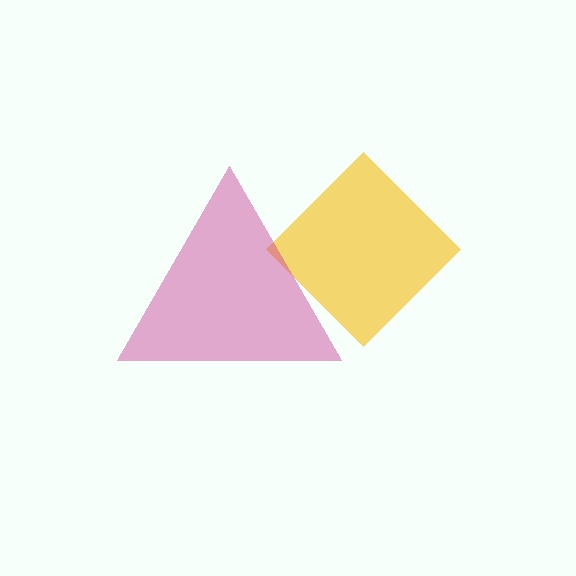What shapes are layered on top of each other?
The layered shapes are: a yellow diamond, a magenta triangle.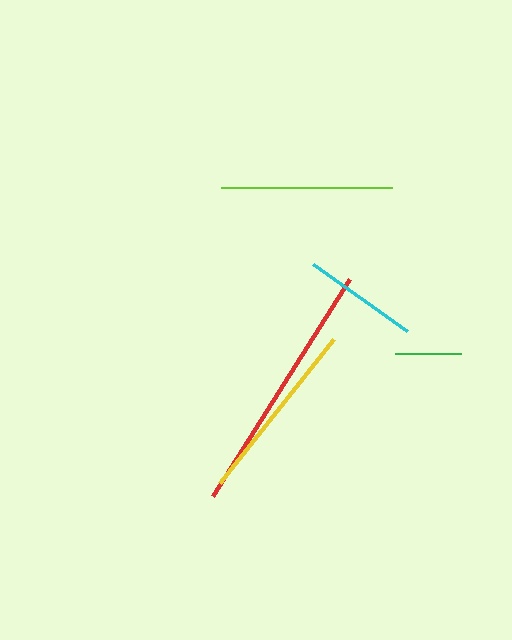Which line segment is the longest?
The red line is the longest at approximately 257 pixels.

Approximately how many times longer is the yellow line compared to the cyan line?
The yellow line is approximately 1.6 times the length of the cyan line.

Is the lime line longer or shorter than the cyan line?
The lime line is longer than the cyan line.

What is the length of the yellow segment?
The yellow segment is approximately 183 pixels long.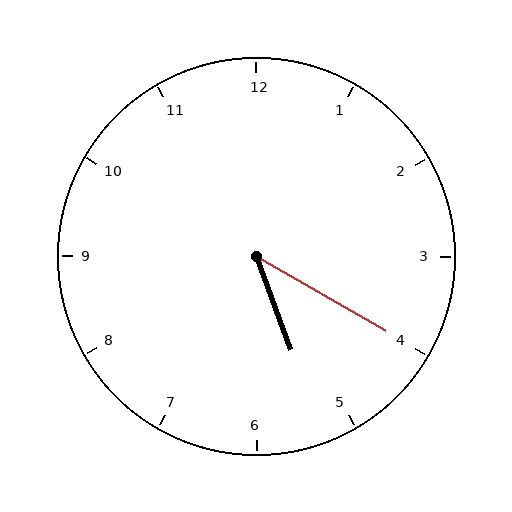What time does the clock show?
5:20.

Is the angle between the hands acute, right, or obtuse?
It is acute.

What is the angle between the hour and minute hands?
Approximately 40 degrees.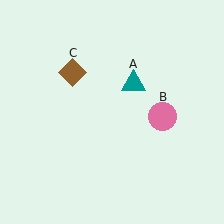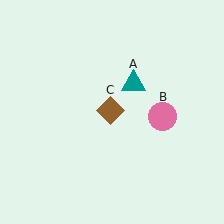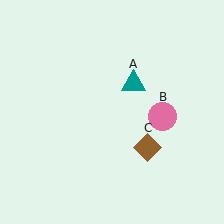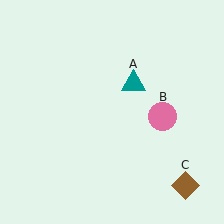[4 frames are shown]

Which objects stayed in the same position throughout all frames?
Teal triangle (object A) and pink circle (object B) remained stationary.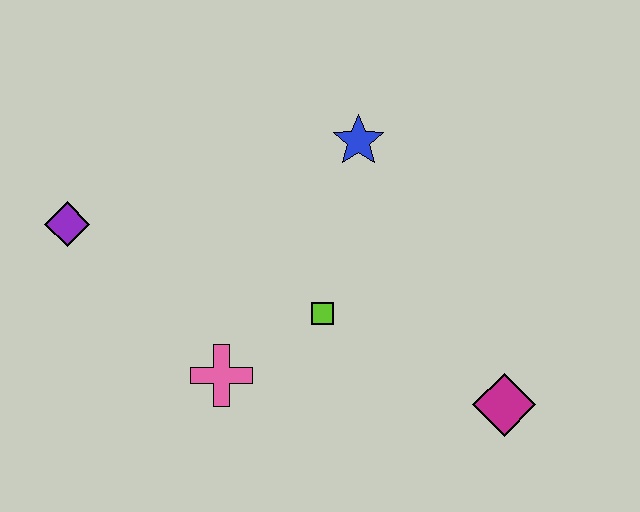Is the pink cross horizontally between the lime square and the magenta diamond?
No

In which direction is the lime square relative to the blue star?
The lime square is below the blue star.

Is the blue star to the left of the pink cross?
No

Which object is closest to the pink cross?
The lime square is closest to the pink cross.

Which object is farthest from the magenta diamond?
The purple diamond is farthest from the magenta diamond.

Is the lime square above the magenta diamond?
Yes